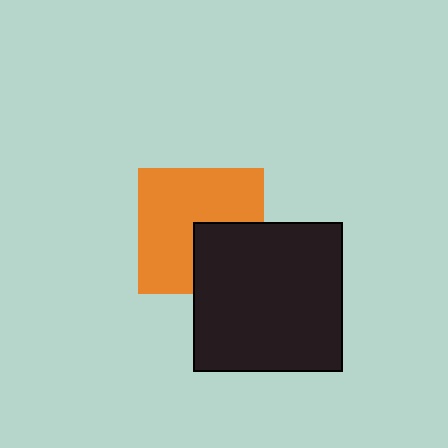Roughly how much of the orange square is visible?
Most of it is visible (roughly 68%).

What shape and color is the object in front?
The object in front is a black square.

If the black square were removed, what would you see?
You would see the complete orange square.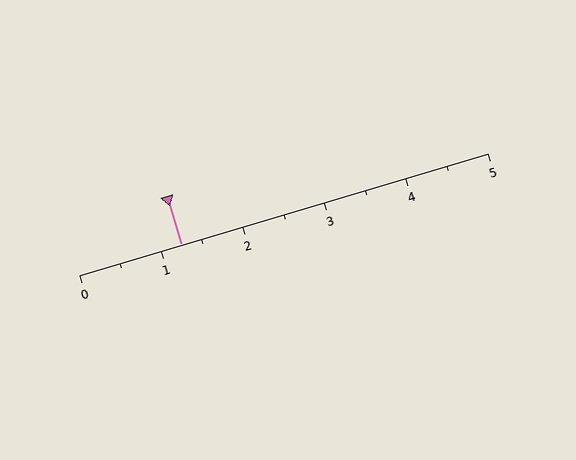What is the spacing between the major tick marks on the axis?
The major ticks are spaced 1 apart.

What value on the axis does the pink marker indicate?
The marker indicates approximately 1.2.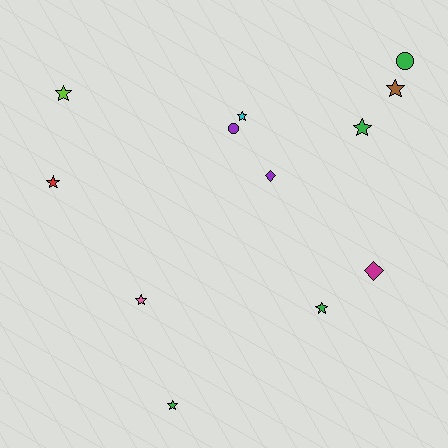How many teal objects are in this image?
There are no teal objects.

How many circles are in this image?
There are 2 circles.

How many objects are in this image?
There are 12 objects.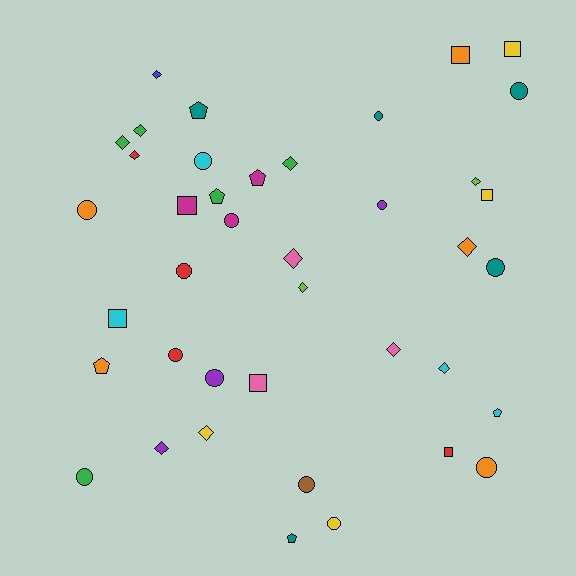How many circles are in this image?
There are 14 circles.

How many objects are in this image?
There are 40 objects.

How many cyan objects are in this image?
There are 4 cyan objects.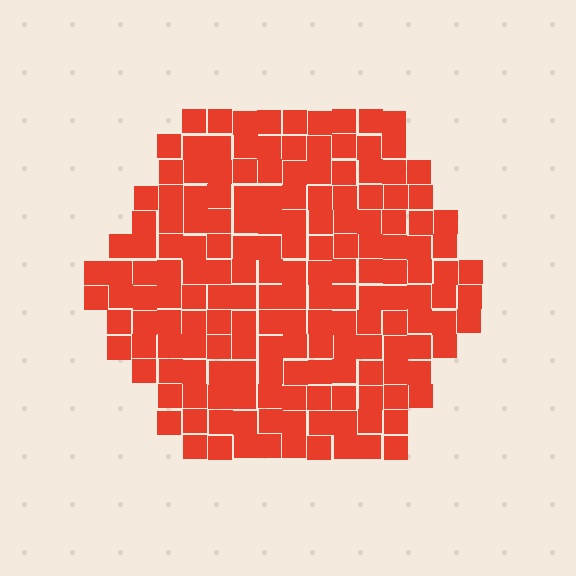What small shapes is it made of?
It is made of small squares.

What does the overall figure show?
The overall figure shows a hexagon.